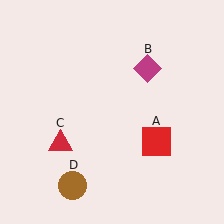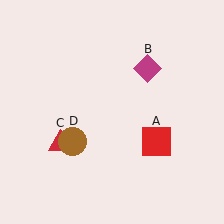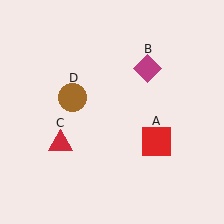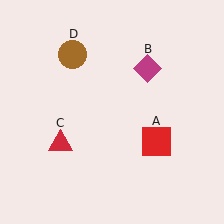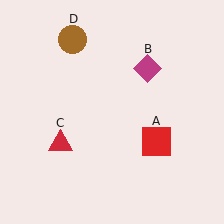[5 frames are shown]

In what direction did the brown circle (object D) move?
The brown circle (object D) moved up.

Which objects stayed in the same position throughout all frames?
Red square (object A) and magenta diamond (object B) and red triangle (object C) remained stationary.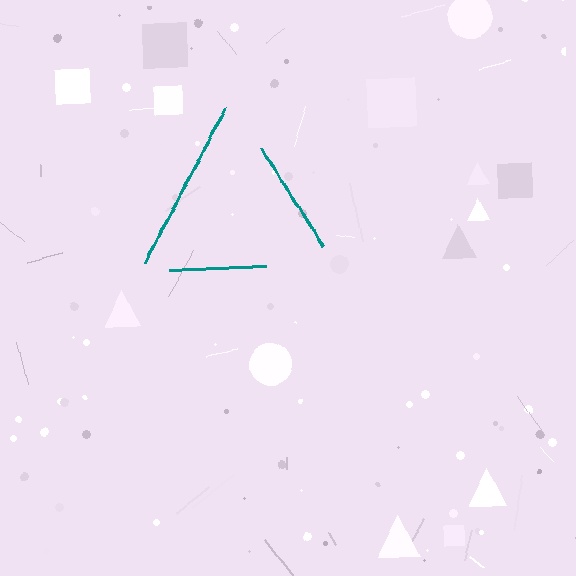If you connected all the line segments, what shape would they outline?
They would outline a triangle.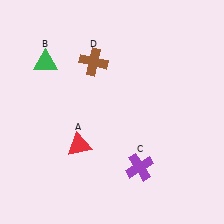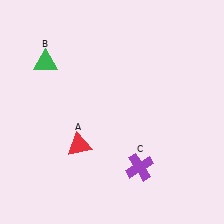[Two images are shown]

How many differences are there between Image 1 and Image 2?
There is 1 difference between the two images.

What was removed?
The brown cross (D) was removed in Image 2.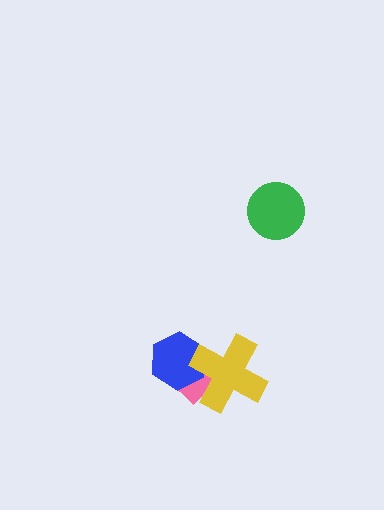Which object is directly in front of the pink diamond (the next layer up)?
The blue hexagon is directly in front of the pink diamond.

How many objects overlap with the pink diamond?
2 objects overlap with the pink diamond.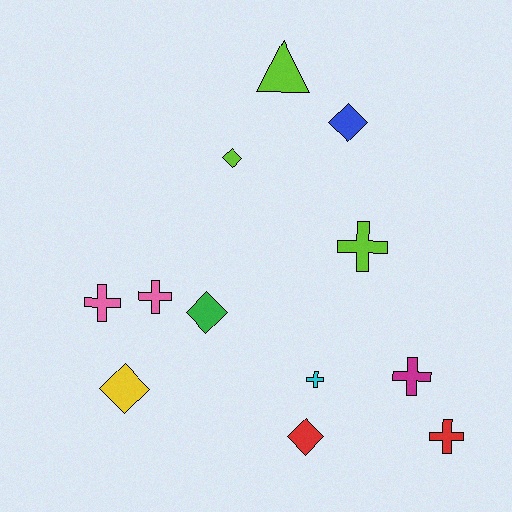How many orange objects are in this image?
There are no orange objects.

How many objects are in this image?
There are 12 objects.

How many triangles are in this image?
There is 1 triangle.